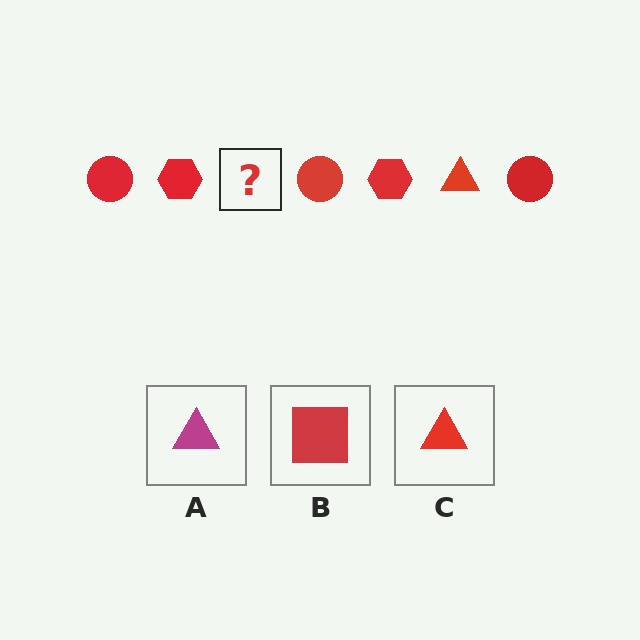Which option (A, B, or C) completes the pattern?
C.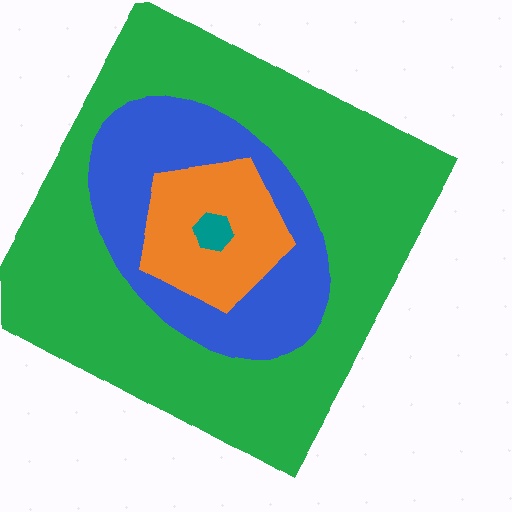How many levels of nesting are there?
4.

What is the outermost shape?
The green square.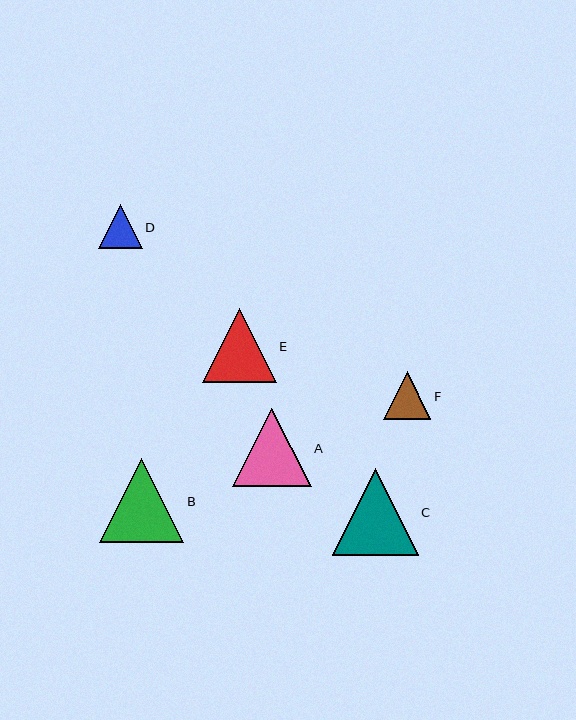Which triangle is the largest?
Triangle C is the largest with a size of approximately 86 pixels.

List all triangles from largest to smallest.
From largest to smallest: C, B, A, E, F, D.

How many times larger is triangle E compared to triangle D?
Triangle E is approximately 1.7 times the size of triangle D.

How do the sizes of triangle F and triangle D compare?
Triangle F and triangle D are approximately the same size.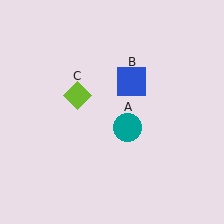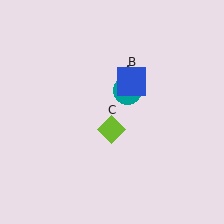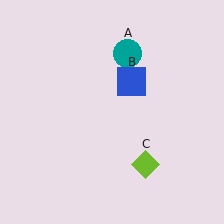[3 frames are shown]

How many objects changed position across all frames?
2 objects changed position: teal circle (object A), lime diamond (object C).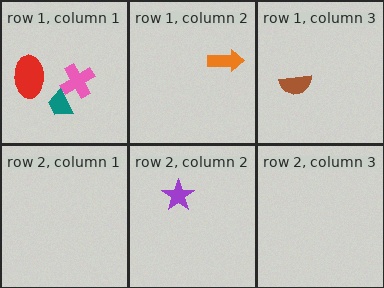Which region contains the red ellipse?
The row 1, column 1 region.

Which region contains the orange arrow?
The row 1, column 2 region.